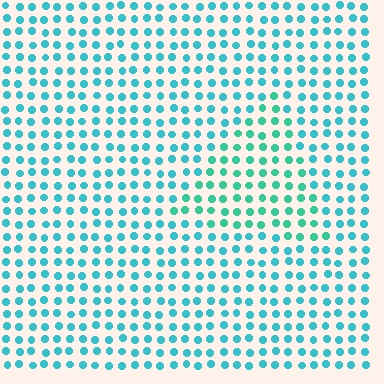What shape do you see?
I see a triangle.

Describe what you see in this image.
The image is filled with small cyan elements in a uniform arrangement. A triangle-shaped region is visible where the elements are tinted to a slightly different hue, forming a subtle color boundary.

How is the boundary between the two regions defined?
The boundary is defined purely by a slight shift in hue (about 24 degrees). Spacing, size, and orientation are identical on both sides.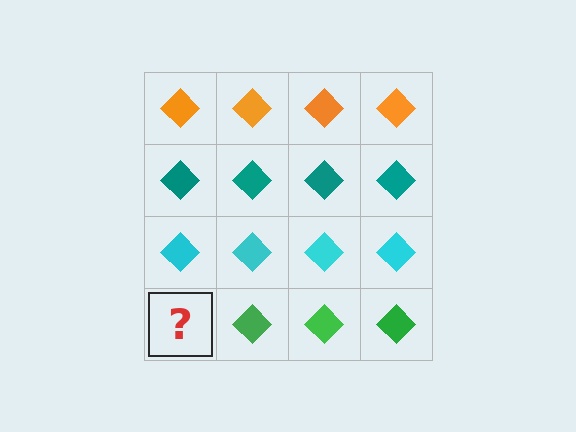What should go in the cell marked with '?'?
The missing cell should contain a green diamond.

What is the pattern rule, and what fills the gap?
The rule is that each row has a consistent color. The gap should be filled with a green diamond.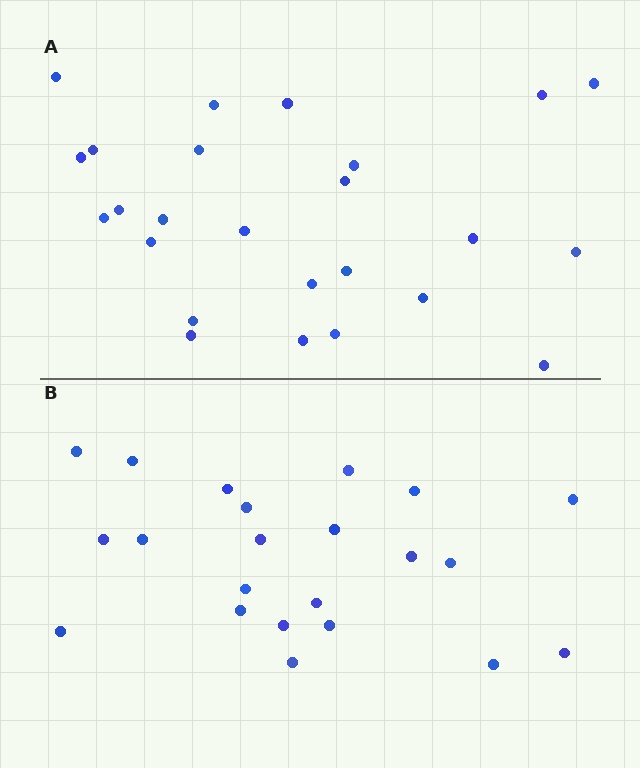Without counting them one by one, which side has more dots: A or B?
Region A (the top region) has more dots.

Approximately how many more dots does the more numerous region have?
Region A has just a few more — roughly 2 or 3 more dots than region B.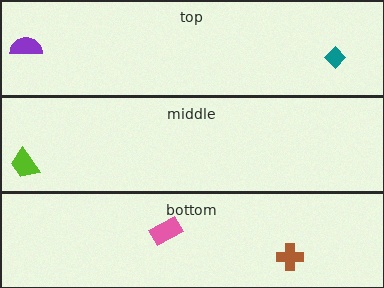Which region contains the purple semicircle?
The top region.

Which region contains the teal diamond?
The top region.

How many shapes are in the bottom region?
2.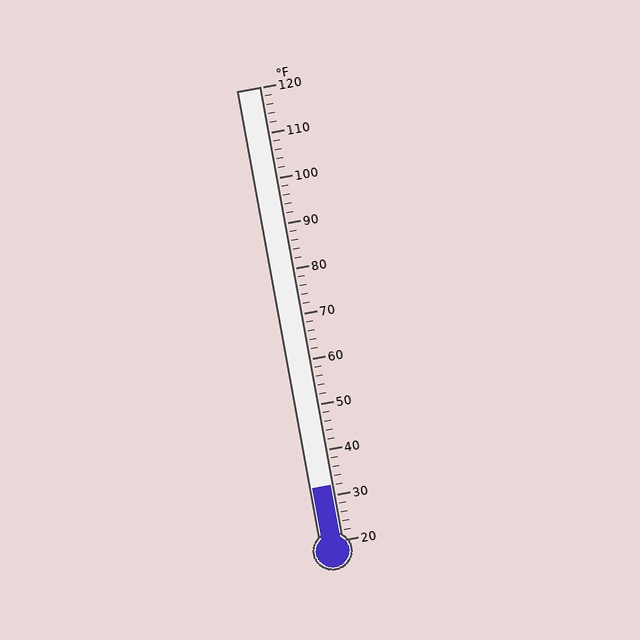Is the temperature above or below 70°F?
The temperature is below 70°F.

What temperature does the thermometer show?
The thermometer shows approximately 32°F.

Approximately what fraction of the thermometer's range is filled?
The thermometer is filled to approximately 10% of its range.